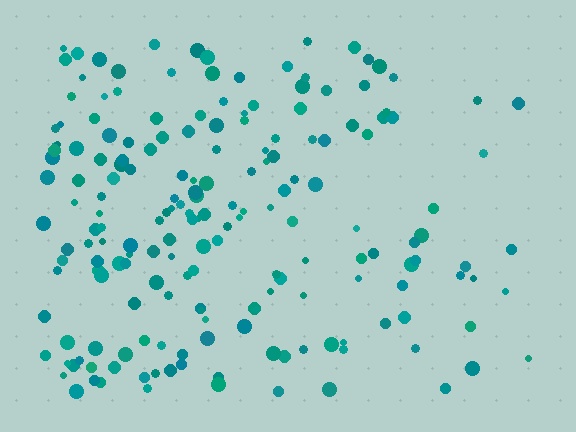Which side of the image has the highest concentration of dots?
The left.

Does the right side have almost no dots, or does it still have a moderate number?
Still a moderate number, just noticeably fewer than the left.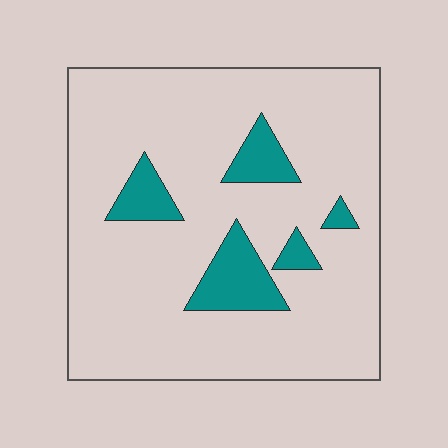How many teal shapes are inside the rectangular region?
5.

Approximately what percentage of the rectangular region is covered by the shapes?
Approximately 15%.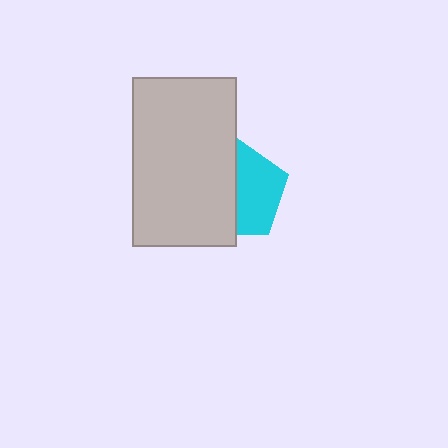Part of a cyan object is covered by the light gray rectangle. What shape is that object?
It is a pentagon.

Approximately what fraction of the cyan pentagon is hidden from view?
Roughly 50% of the cyan pentagon is hidden behind the light gray rectangle.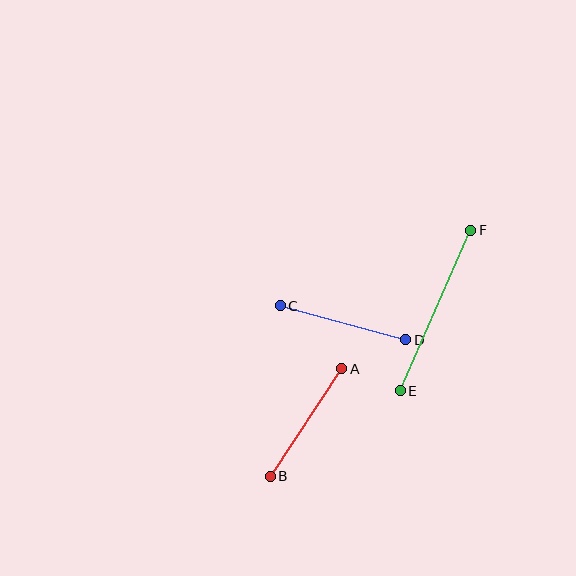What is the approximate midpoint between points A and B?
The midpoint is at approximately (306, 423) pixels.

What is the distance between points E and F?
The distance is approximately 176 pixels.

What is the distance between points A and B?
The distance is approximately 129 pixels.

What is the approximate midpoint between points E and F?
The midpoint is at approximately (435, 310) pixels.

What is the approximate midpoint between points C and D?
The midpoint is at approximately (343, 323) pixels.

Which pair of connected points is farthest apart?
Points E and F are farthest apart.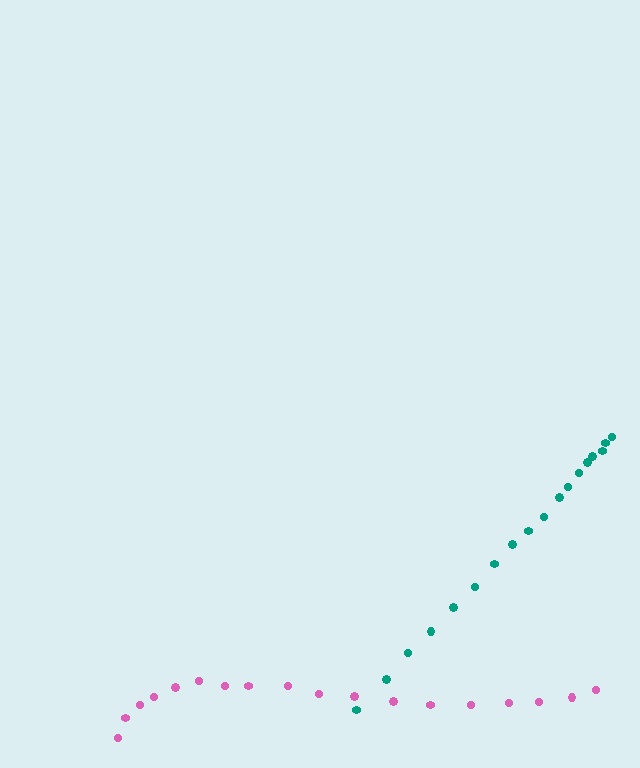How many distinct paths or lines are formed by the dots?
There are 2 distinct paths.